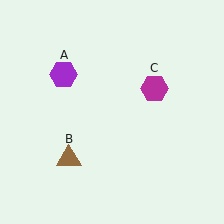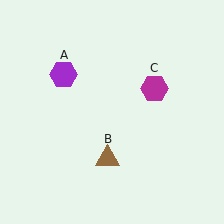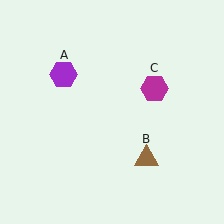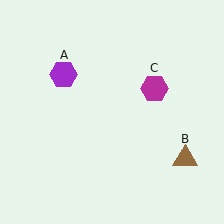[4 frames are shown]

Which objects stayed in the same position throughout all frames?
Purple hexagon (object A) and magenta hexagon (object C) remained stationary.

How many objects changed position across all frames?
1 object changed position: brown triangle (object B).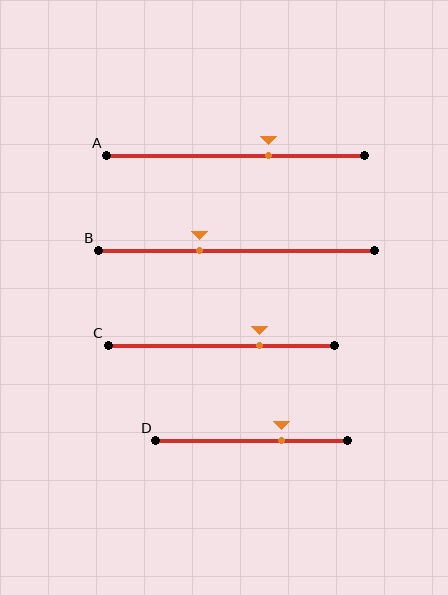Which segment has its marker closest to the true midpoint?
Segment A has its marker closest to the true midpoint.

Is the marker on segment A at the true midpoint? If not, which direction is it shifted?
No, the marker on segment A is shifted to the right by about 13% of the segment length.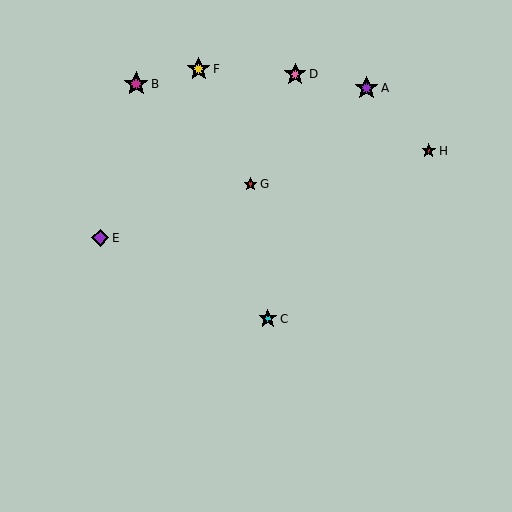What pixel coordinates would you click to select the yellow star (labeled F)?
Click at (199, 69) to select the yellow star F.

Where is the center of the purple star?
The center of the purple star is at (366, 88).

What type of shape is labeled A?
Shape A is a purple star.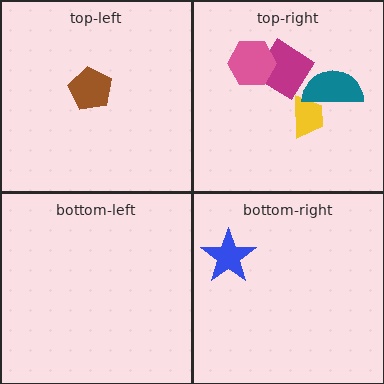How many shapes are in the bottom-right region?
1.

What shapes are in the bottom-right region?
The blue star.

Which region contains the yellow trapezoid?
The top-right region.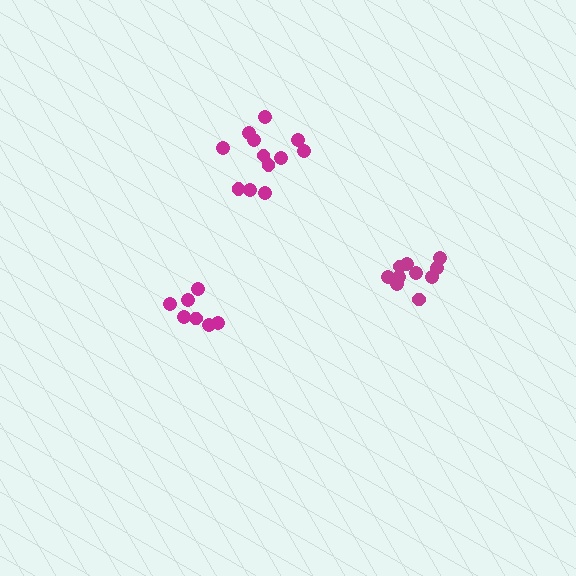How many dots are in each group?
Group 1: 7 dots, Group 2: 12 dots, Group 3: 10 dots (29 total).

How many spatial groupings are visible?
There are 3 spatial groupings.